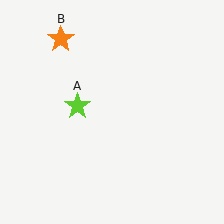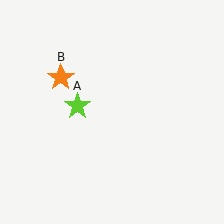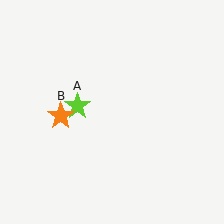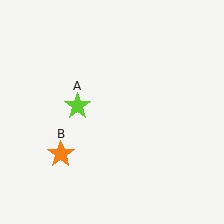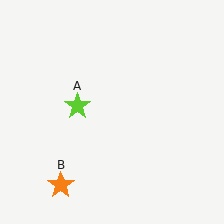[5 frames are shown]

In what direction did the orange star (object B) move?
The orange star (object B) moved down.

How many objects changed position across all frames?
1 object changed position: orange star (object B).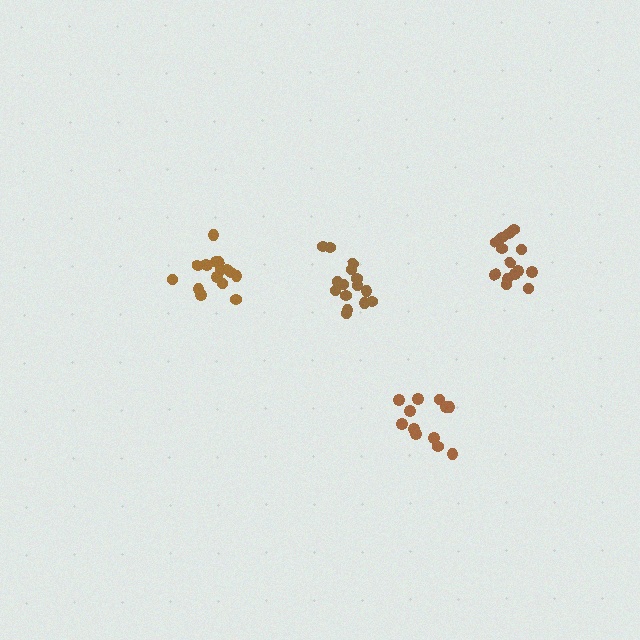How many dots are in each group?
Group 1: 15 dots, Group 2: 12 dots, Group 3: 15 dots, Group 4: 14 dots (56 total).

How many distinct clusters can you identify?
There are 4 distinct clusters.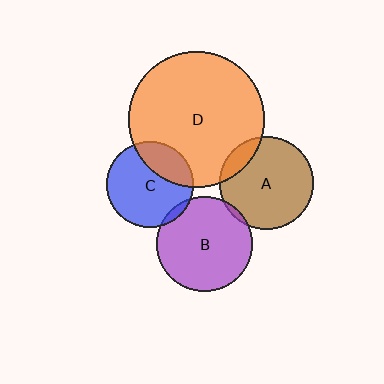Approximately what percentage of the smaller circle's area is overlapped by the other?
Approximately 25%.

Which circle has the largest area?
Circle D (orange).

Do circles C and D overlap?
Yes.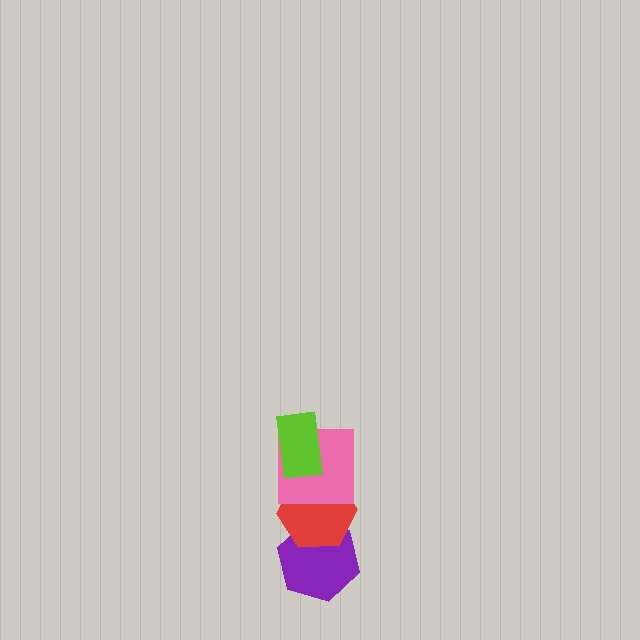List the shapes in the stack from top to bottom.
From top to bottom: the lime rectangle, the pink square, the red hexagon, the purple hexagon.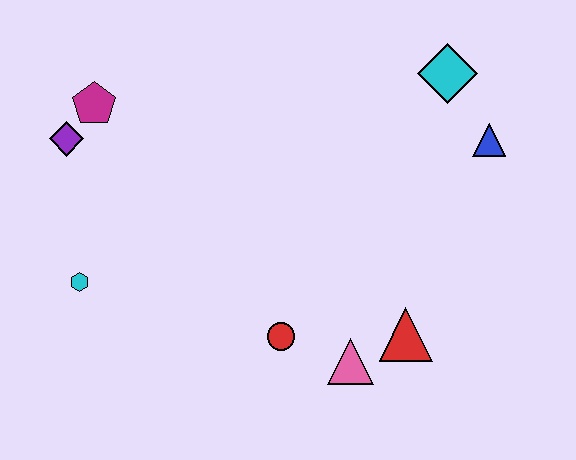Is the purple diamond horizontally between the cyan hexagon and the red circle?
No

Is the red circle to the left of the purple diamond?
No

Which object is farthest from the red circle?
The cyan diamond is farthest from the red circle.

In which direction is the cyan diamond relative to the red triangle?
The cyan diamond is above the red triangle.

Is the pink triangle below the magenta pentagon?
Yes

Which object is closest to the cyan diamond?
The blue triangle is closest to the cyan diamond.